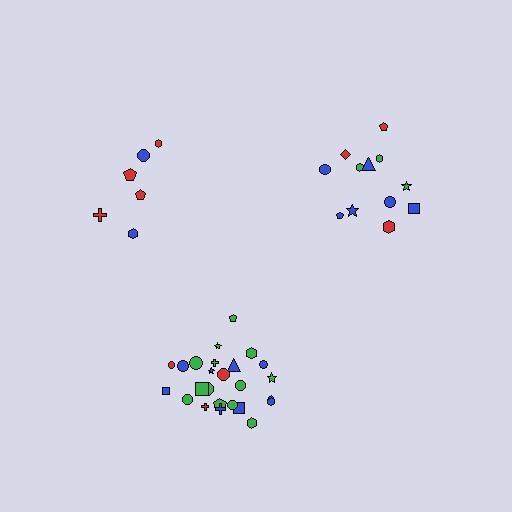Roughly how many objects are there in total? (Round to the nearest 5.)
Roughly 45 objects in total.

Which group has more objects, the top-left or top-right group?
The top-right group.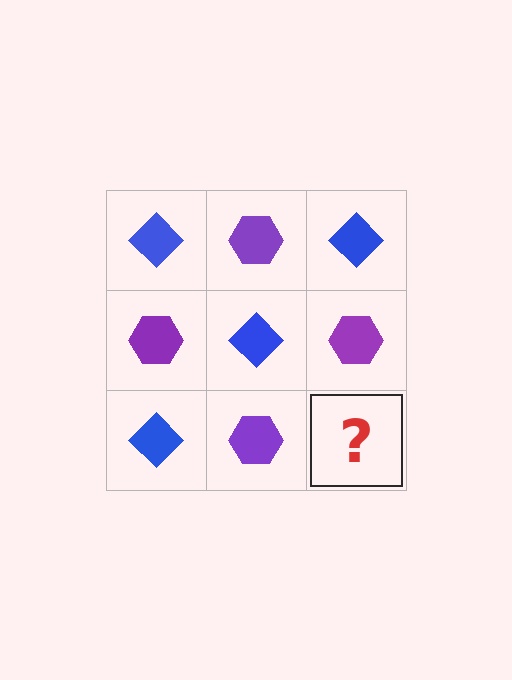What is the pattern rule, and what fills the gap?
The rule is that it alternates blue diamond and purple hexagon in a checkerboard pattern. The gap should be filled with a blue diamond.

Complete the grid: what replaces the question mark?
The question mark should be replaced with a blue diamond.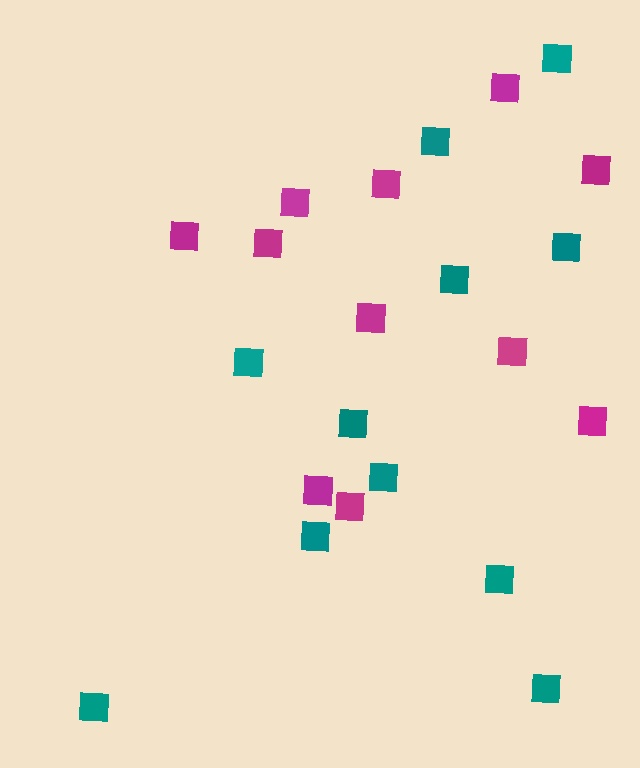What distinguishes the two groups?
There are 2 groups: one group of magenta squares (11) and one group of teal squares (11).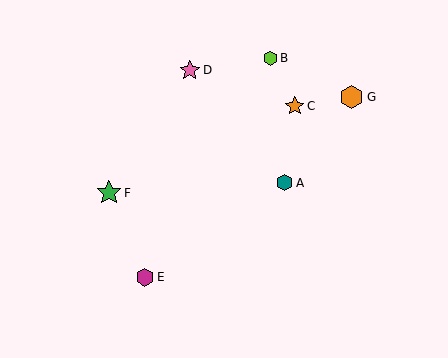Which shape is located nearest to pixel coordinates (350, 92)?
The orange hexagon (labeled G) at (352, 97) is nearest to that location.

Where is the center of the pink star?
The center of the pink star is at (190, 70).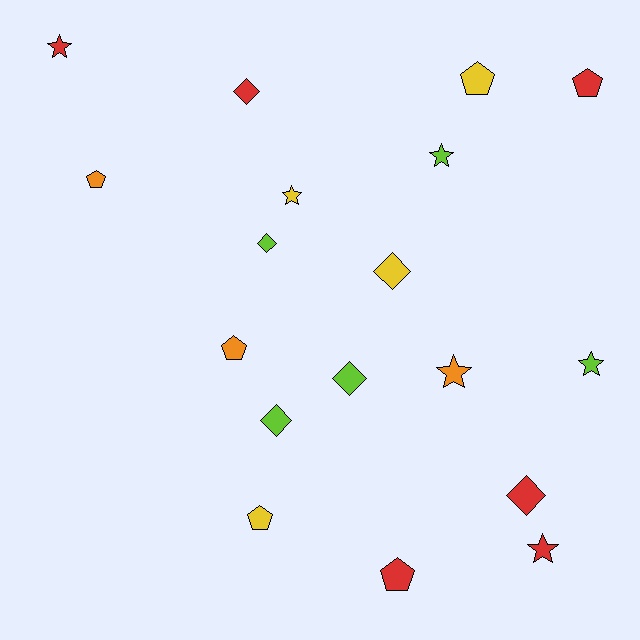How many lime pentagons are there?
There are no lime pentagons.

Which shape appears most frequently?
Pentagon, with 6 objects.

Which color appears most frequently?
Red, with 6 objects.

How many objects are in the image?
There are 18 objects.